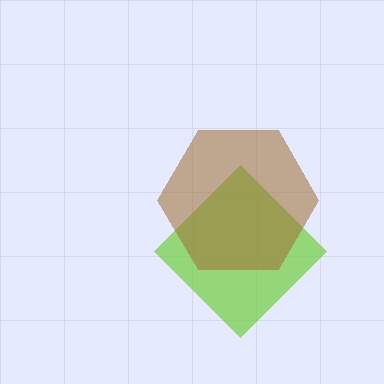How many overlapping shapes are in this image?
There are 2 overlapping shapes in the image.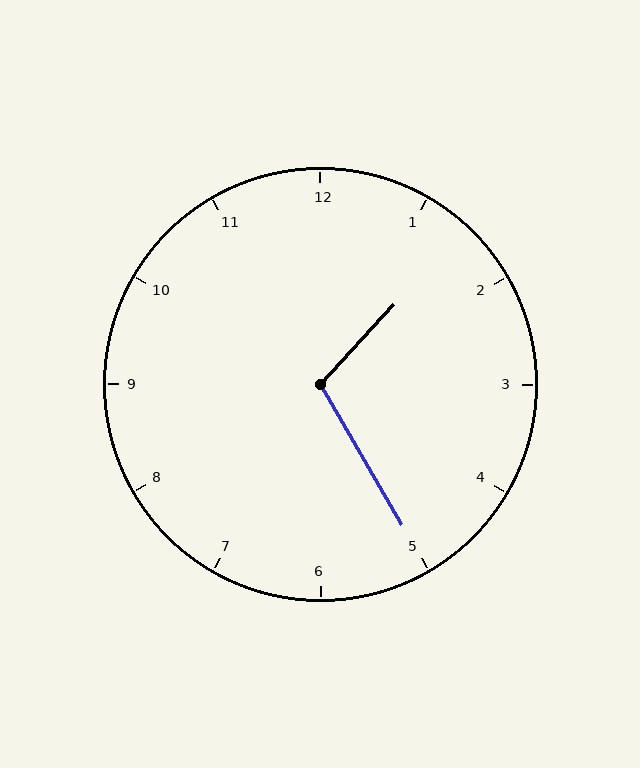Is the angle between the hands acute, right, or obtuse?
It is obtuse.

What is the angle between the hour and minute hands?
Approximately 108 degrees.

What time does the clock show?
1:25.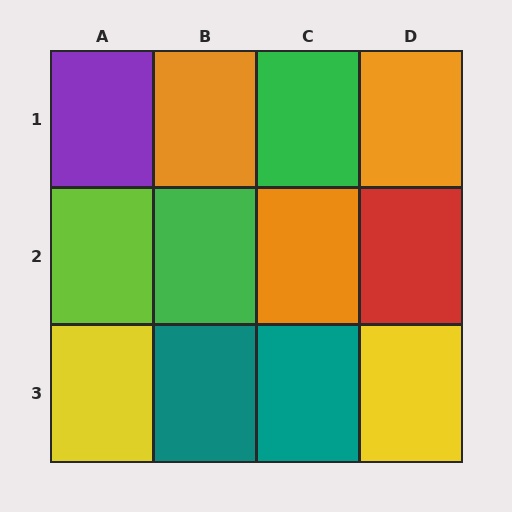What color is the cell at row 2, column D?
Red.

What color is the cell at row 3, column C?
Teal.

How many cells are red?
1 cell is red.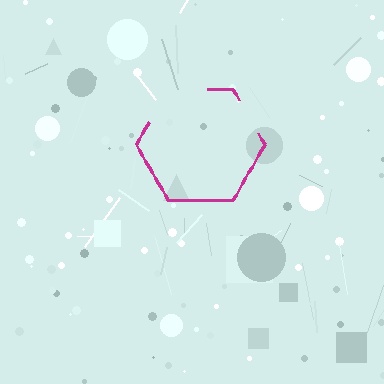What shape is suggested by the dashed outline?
The dashed outline suggests a hexagon.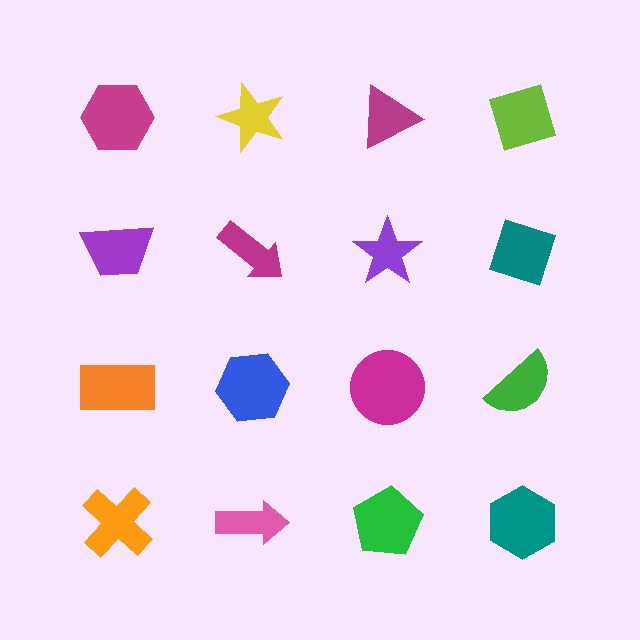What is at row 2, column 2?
A magenta arrow.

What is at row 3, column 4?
A green semicircle.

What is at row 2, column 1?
A purple trapezoid.